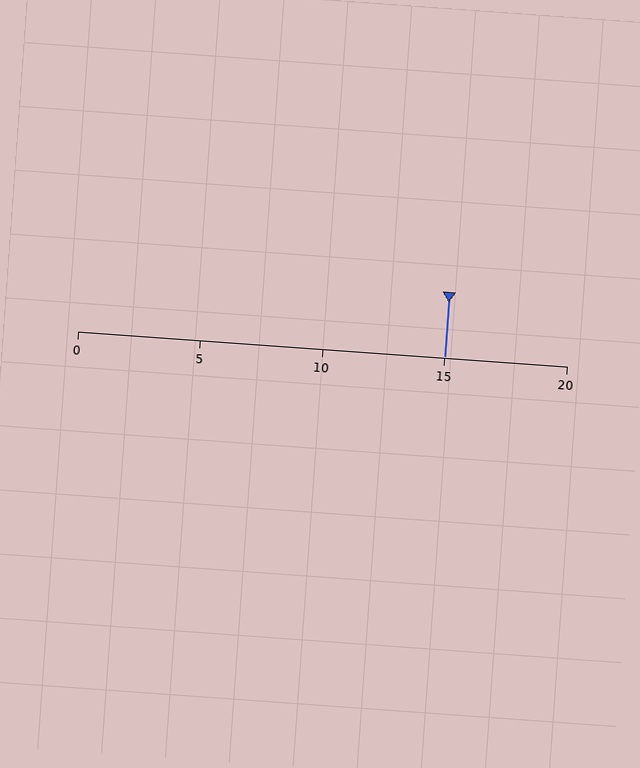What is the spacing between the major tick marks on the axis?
The major ticks are spaced 5 apart.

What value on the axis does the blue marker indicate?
The marker indicates approximately 15.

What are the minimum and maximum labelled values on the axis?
The axis runs from 0 to 20.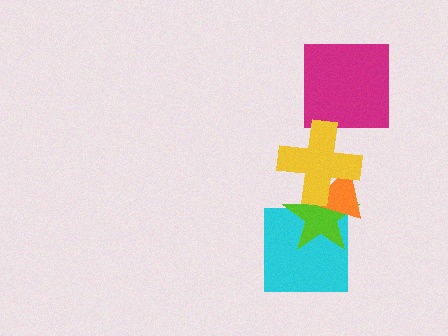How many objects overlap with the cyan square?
2 objects overlap with the cyan square.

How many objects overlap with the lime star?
3 objects overlap with the lime star.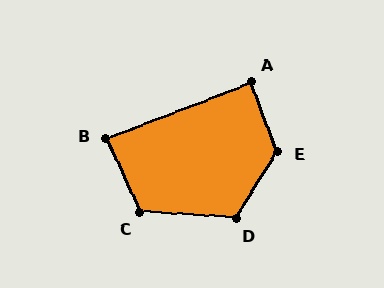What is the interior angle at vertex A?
Approximately 89 degrees (approximately right).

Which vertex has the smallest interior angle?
B, at approximately 87 degrees.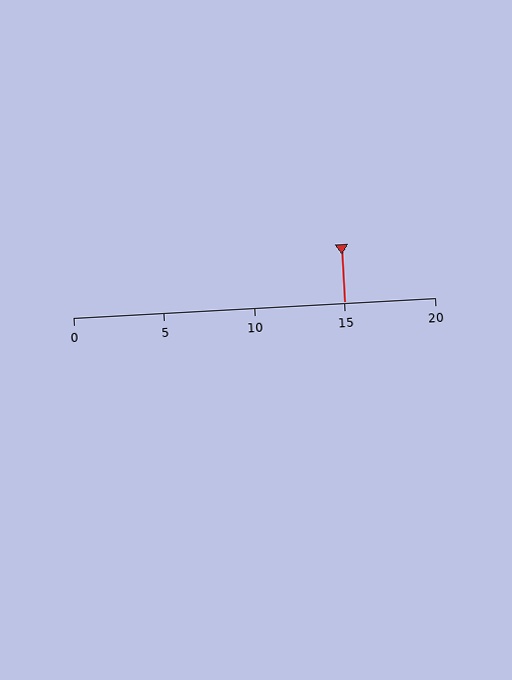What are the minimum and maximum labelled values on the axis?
The axis runs from 0 to 20.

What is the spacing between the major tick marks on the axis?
The major ticks are spaced 5 apart.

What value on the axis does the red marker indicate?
The marker indicates approximately 15.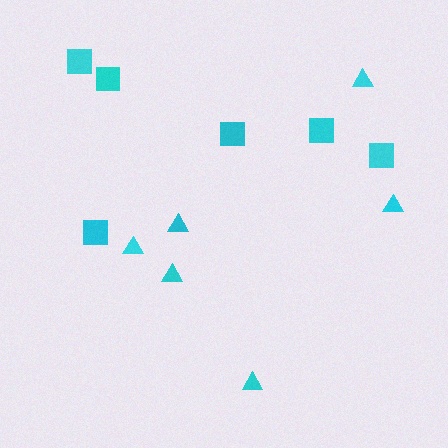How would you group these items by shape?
There are 2 groups: one group of triangles (6) and one group of squares (6).